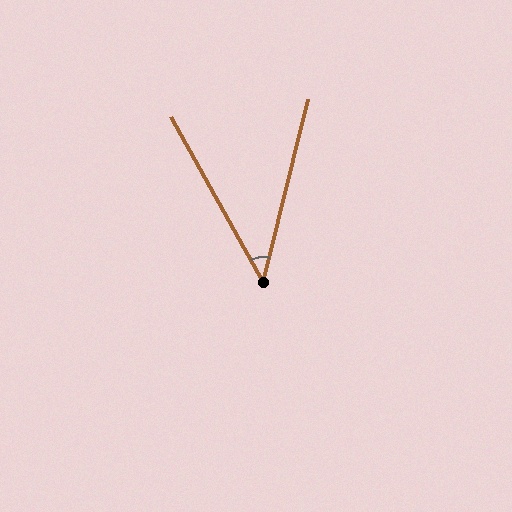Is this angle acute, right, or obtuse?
It is acute.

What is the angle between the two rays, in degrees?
Approximately 43 degrees.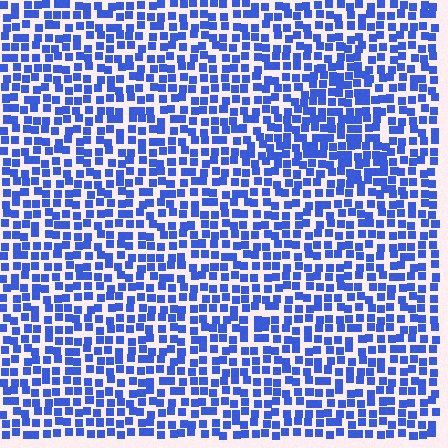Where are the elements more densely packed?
The elements are more densely packed inside the triangle boundary.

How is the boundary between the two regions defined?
The boundary is defined by a change in element density (approximately 1.4x ratio). All elements are the same color, size, and shape.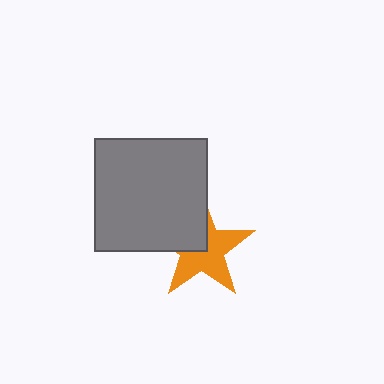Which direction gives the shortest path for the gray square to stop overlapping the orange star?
Moving toward the upper-left gives the shortest separation.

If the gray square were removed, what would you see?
You would see the complete orange star.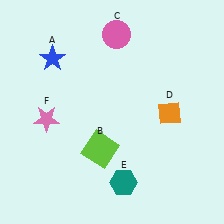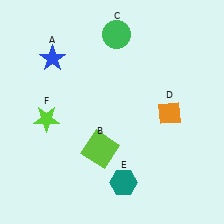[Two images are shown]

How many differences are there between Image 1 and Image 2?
There are 2 differences between the two images.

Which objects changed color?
C changed from pink to green. F changed from pink to lime.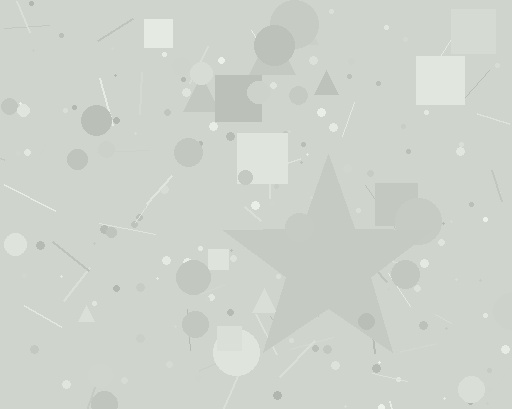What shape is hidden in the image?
A star is hidden in the image.